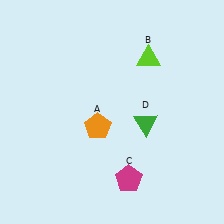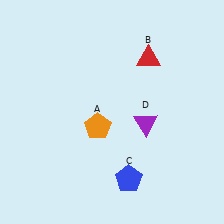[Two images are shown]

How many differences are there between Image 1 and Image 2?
There are 3 differences between the two images.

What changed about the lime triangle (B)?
In Image 1, B is lime. In Image 2, it changed to red.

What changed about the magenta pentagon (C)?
In Image 1, C is magenta. In Image 2, it changed to blue.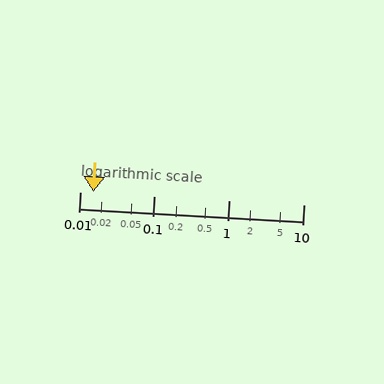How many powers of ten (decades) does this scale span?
The scale spans 3 decades, from 0.01 to 10.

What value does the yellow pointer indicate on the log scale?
The pointer indicates approximately 0.015.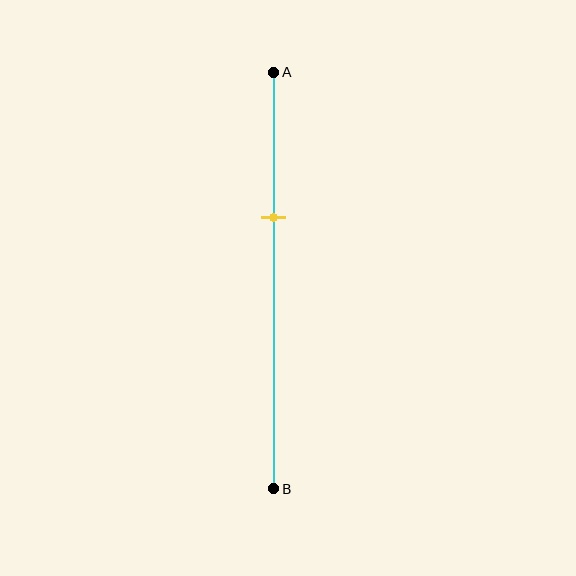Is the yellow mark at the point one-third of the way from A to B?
Yes, the mark is approximately at the one-third point.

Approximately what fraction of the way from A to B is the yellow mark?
The yellow mark is approximately 35% of the way from A to B.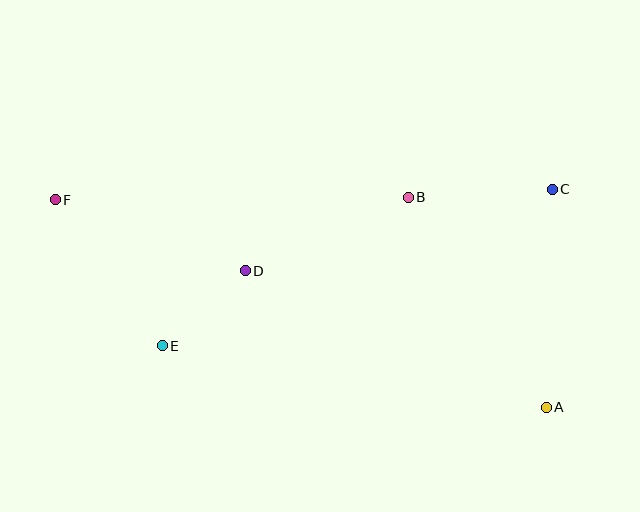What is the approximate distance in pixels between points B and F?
The distance between B and F is approximately 353 pixels.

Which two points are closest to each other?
Points D and E are closest to each other.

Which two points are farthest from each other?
Points A and F are farthest from each other.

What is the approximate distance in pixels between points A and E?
The distance between A and E is approximately 389 pixels.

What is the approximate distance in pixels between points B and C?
The distance between B and C is approximately 144 pixels.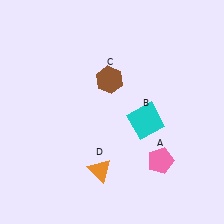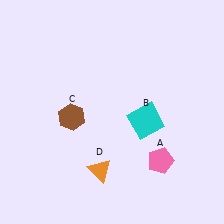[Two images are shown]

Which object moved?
The brown hexagon (C) moved left.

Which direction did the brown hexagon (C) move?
The brown hexagon (C) moved left.